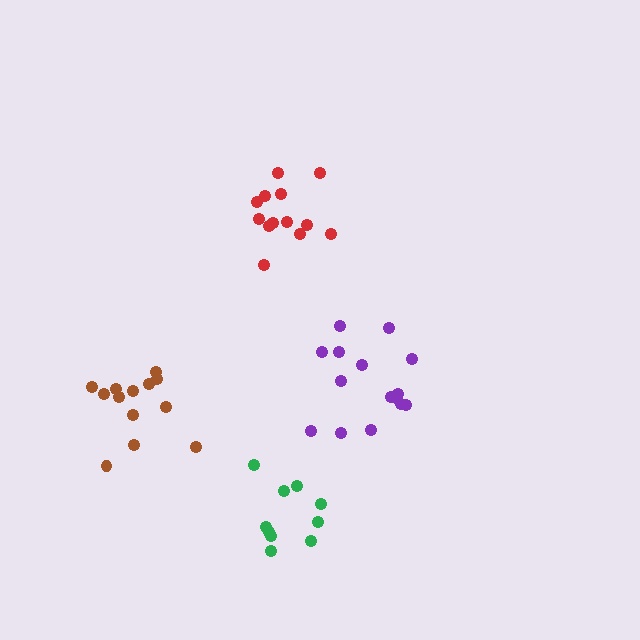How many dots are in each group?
Group 1: 10 dots, Group 2: 13 dots, Group 3: 13 dots, Group 4: 15 dots (51 total).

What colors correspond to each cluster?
The clusters are colored: green, red, brown, purple.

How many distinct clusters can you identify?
There are 4 distinct clusters.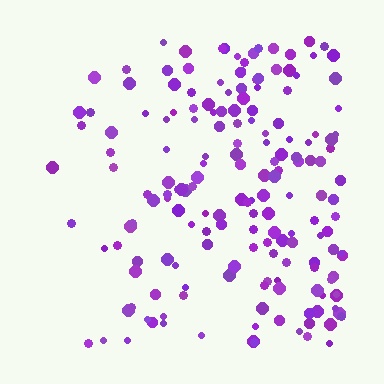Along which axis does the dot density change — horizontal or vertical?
Horizontal.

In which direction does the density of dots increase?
From left to right, with the right side densest.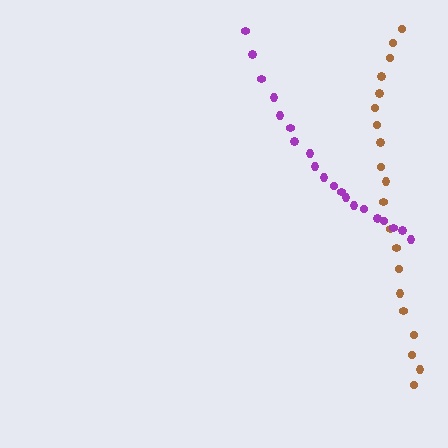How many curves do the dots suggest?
There are 2 distinct paths.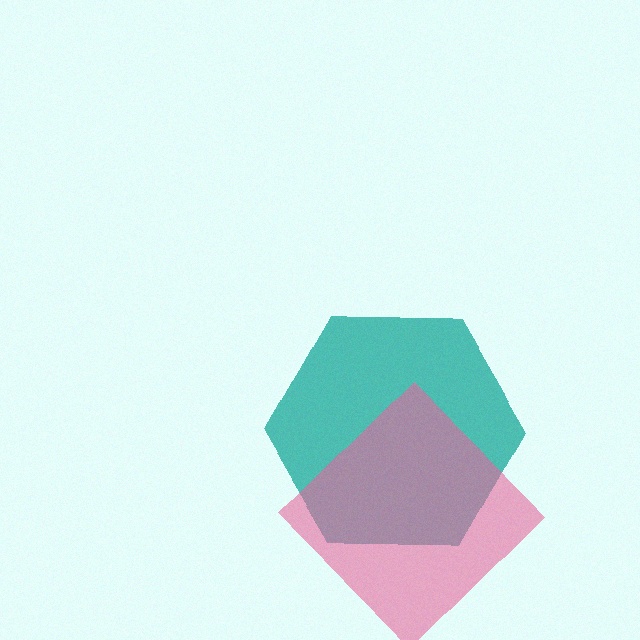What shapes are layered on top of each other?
The layered shapes are: a teal hexagon, a pink diamond.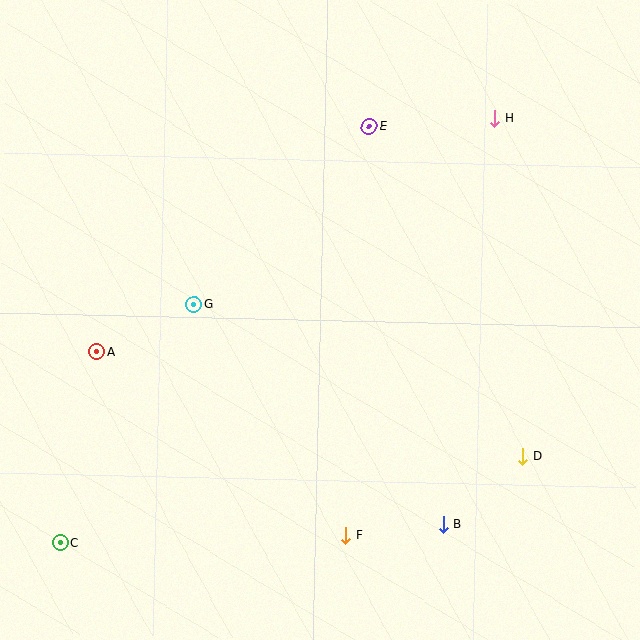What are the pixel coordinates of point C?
Point C is at (60, 543).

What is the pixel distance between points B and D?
The distance between B and D is 104 pixels.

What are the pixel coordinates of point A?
Point A is at (97, 351).